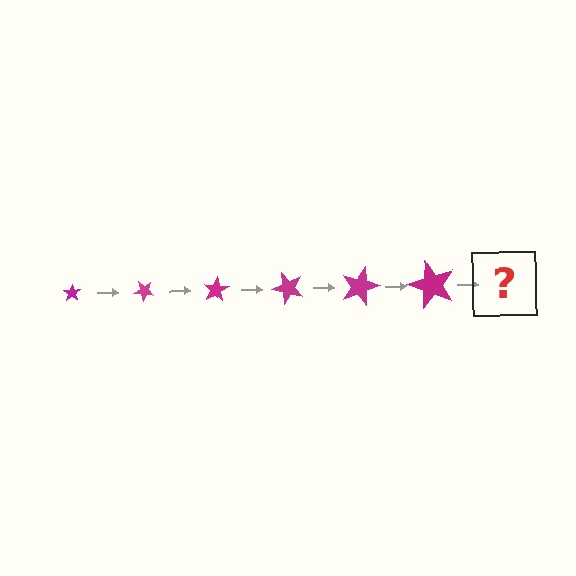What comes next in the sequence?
The next element should be a star, larger than the previous one and rotated 240 degrees from the start.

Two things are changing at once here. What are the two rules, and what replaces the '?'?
The two rules are that the star grows larger each step and it rotates 40 degrees each step. The '?' should be a star, larger than the previous one and rotated 240 degrees from the start.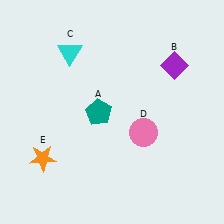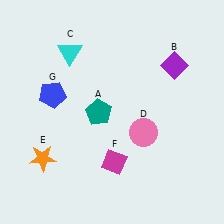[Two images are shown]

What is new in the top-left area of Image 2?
A blue pentagon (G) was added in the top-left area of Image 2.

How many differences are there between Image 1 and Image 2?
There are 2 differences between the two images.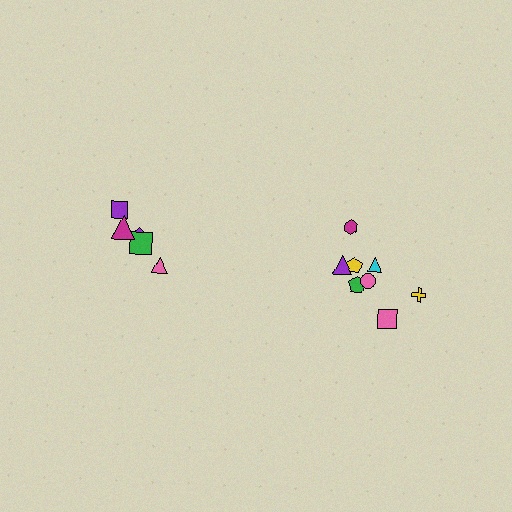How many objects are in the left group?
There are 5 objects.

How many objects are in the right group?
There are 8 objects.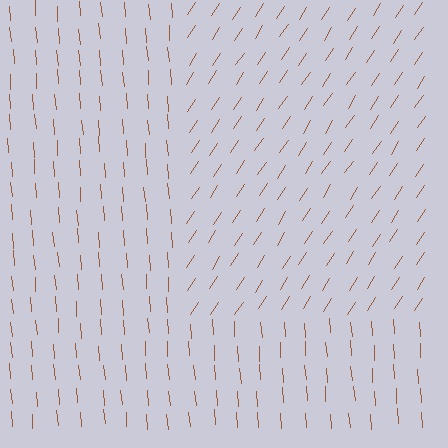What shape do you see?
I see a rectangle.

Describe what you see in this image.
The image is filled with small brown line segments. A rectangle region in the image has lines oriented differently from the surrounding lines, creating a visible texture boundary.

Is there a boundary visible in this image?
Yes, there is a texture boundary formed by a change in line orientation.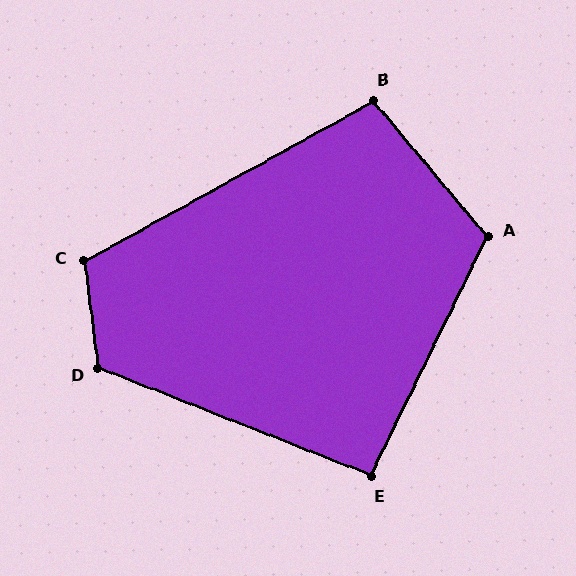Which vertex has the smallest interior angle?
E, at approximately 94 degrees.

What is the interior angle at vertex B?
Approximately 101 degrees (obtuse).